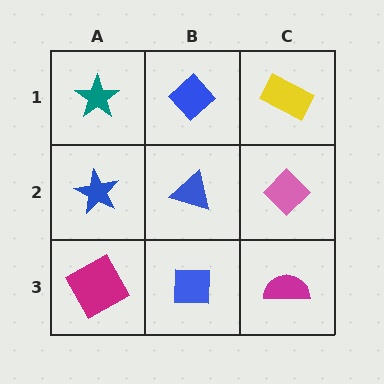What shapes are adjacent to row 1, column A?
A blue star (row 2, column A), a blue diamond (row 1, column B).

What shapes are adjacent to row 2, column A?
A teal star (row 1, column A), a magenta square (row 3, column A), a blue triangle (row 2, column B).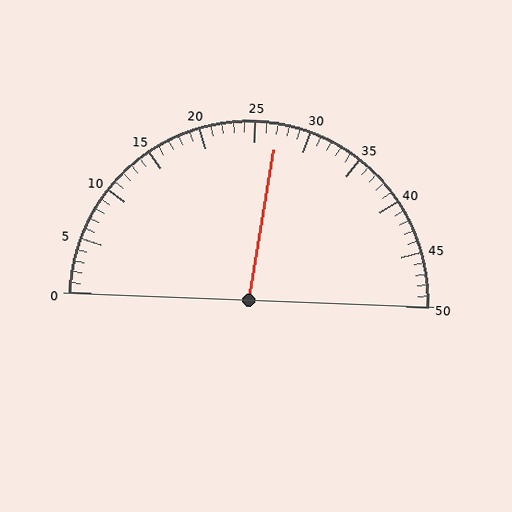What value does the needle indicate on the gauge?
The needle indicates approximately 27.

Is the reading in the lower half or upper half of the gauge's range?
The reading is in the upper half of the range (0 to 50).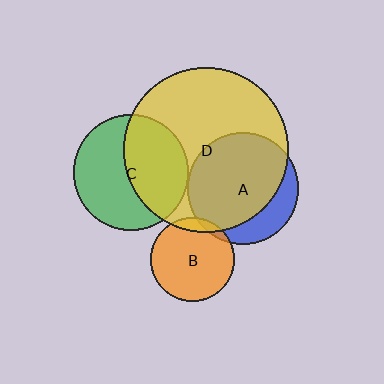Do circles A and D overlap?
Yes.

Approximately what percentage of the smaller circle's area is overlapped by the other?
Approximately 75%.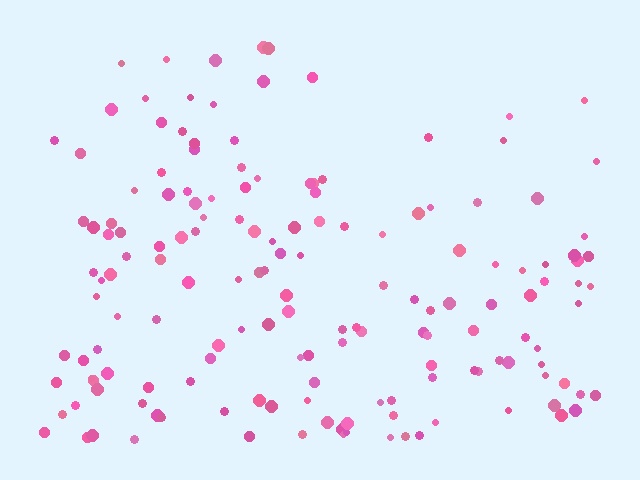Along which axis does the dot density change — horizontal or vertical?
Vertical.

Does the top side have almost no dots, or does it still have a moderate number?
Still a moderate number, just noticeably fewer than the bottom.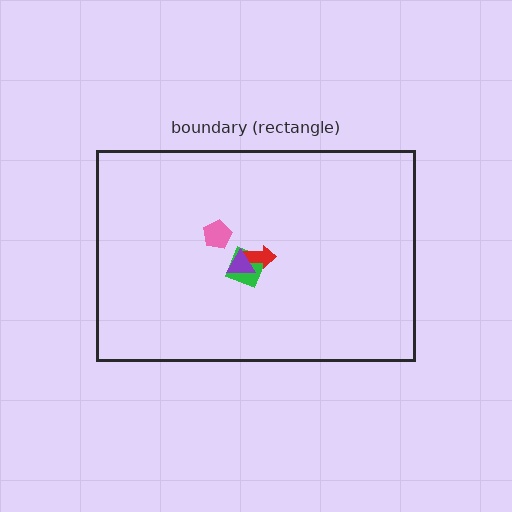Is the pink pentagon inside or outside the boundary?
Inside.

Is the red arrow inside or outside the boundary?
Inside.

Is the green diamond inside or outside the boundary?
Inside.